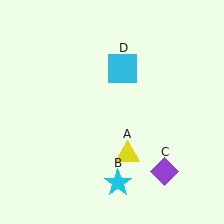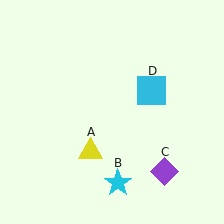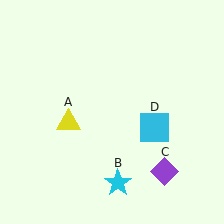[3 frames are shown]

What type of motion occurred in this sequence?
The yellow triangle (object A), cyan square (object D) rotated clockwise around the center of the scene.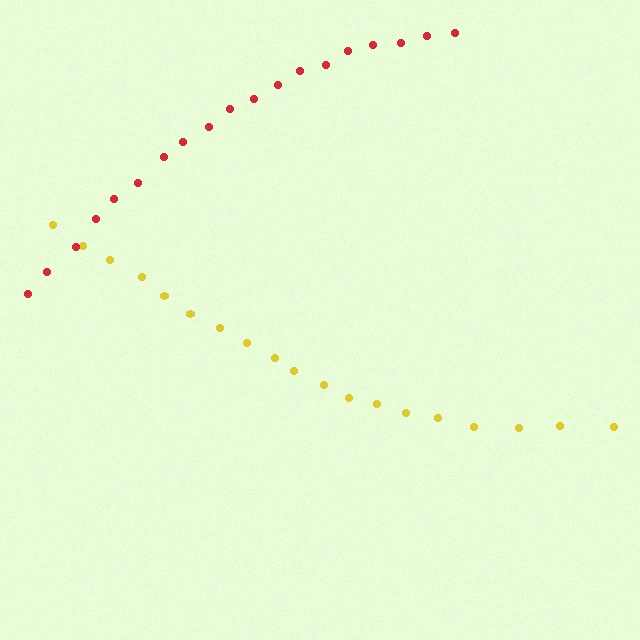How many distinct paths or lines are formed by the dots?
There are 2 distinct paths.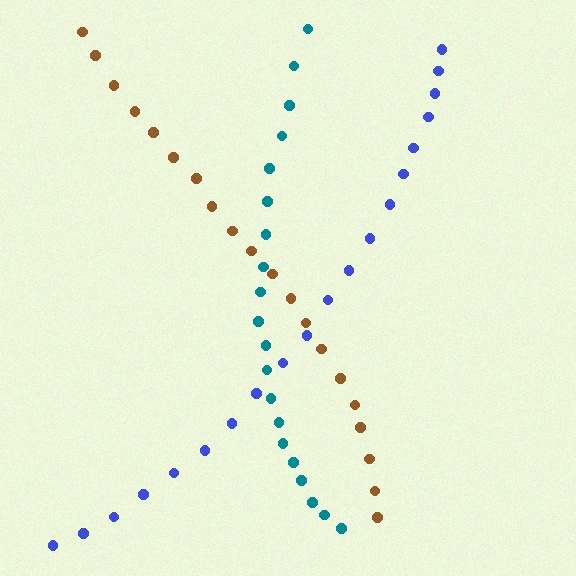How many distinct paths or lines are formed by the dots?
There are 3 distinct paths.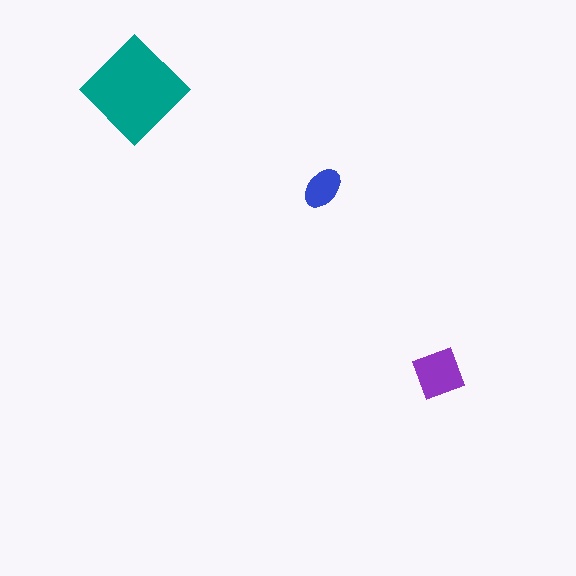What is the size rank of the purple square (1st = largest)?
2nd.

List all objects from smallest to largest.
The blue ellipse, the purple square, the teal diamond.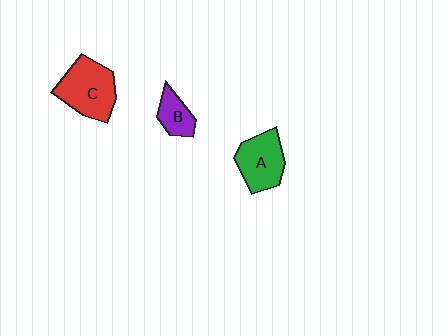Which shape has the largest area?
Shape C (red).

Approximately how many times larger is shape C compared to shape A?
Approximately 1.2 times.